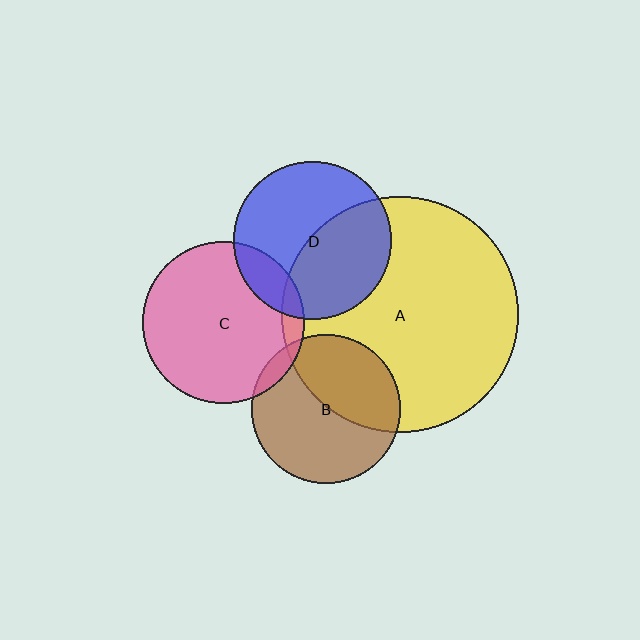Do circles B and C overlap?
Yes.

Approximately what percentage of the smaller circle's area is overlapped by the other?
Approximately 5%.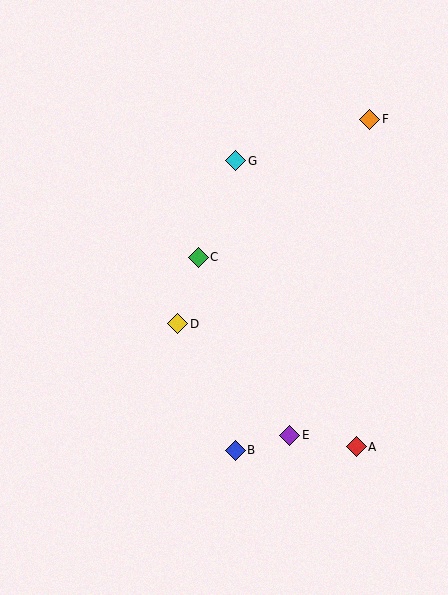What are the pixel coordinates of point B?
Point B is at (235, 450).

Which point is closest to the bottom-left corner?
Point B is closest to the bottom-left corner.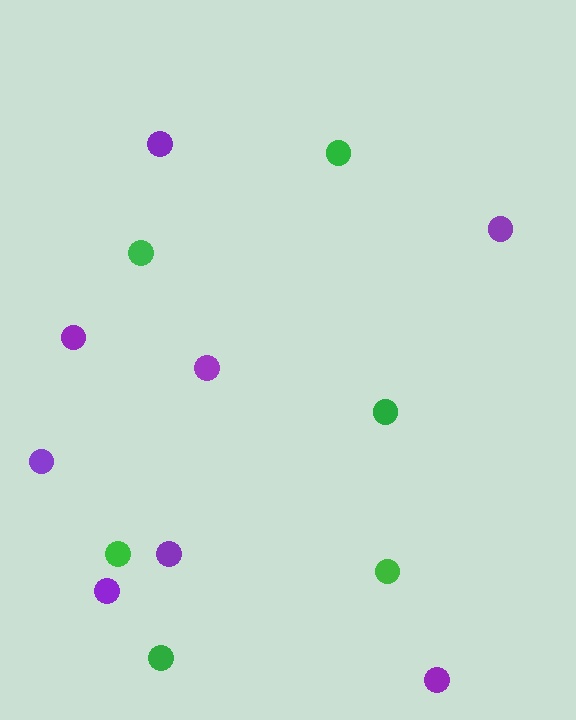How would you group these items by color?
There are 2 groups: one group of green circles (6) and one group of purple circles (8).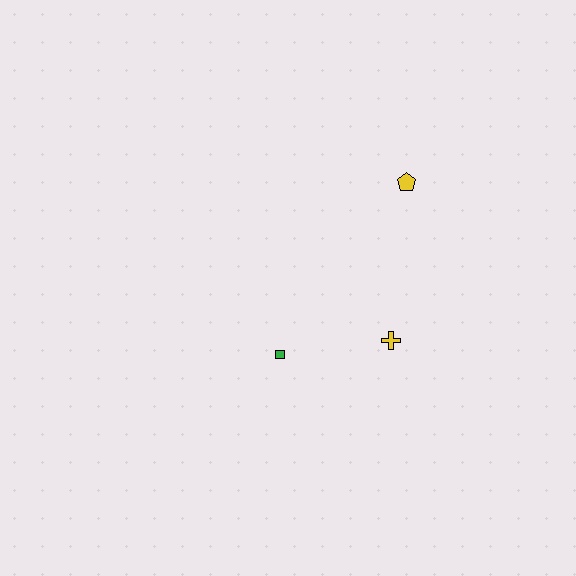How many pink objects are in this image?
There are no pink objects.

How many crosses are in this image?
There is 1 cross.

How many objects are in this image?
There are 3 objects.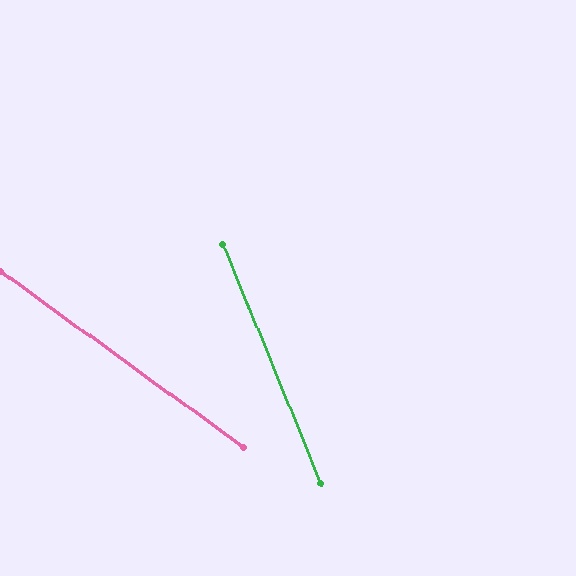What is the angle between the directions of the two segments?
Approximately 32 degrees.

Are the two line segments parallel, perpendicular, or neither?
Neither parallel nor perpendicular — they differ by about 32°.